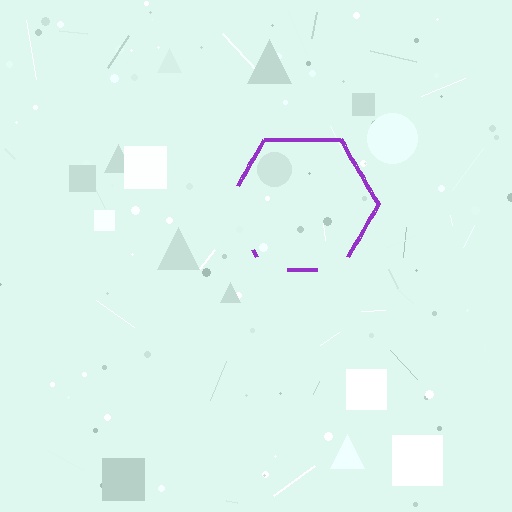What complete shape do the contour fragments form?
The contour fragments form a hexagon.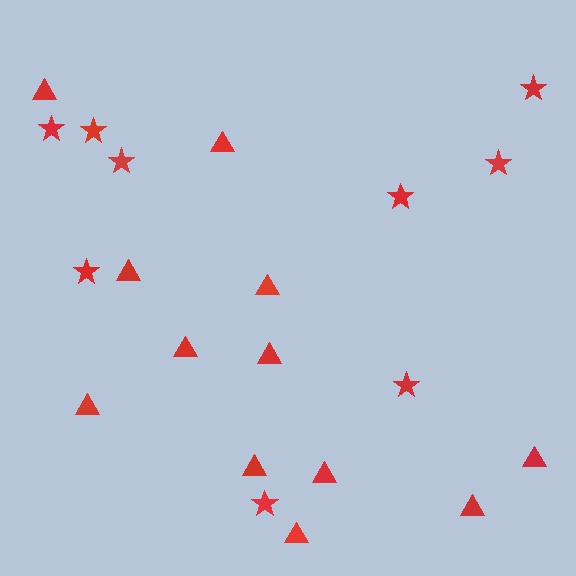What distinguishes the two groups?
There are 2 groups: one group of triangles (12) and one group of stars (9).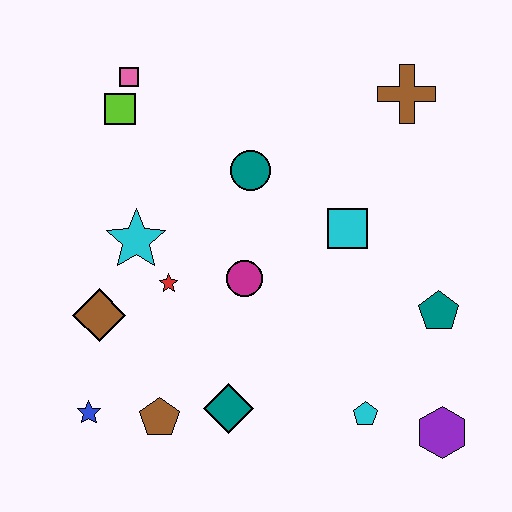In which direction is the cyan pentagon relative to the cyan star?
The cyan pentagon is to the right of the cyan star.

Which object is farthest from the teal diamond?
The brown cross is farthest from the teal diamond.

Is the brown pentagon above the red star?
No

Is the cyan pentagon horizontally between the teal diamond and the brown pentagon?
No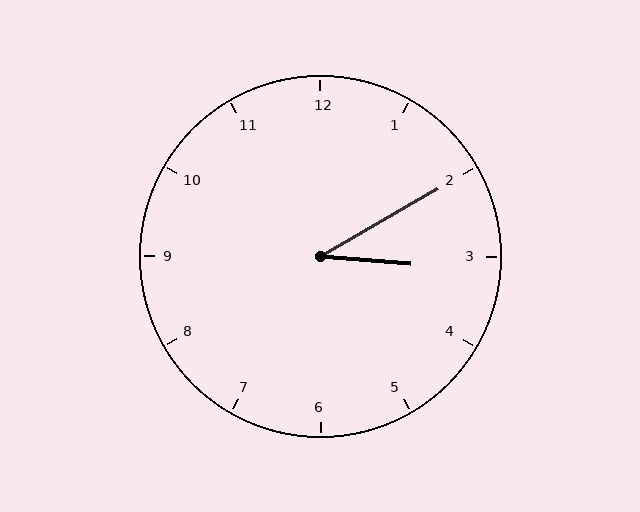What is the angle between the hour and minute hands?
Approximately 35 degrees.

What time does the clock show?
3:10.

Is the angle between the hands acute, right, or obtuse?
It is acute.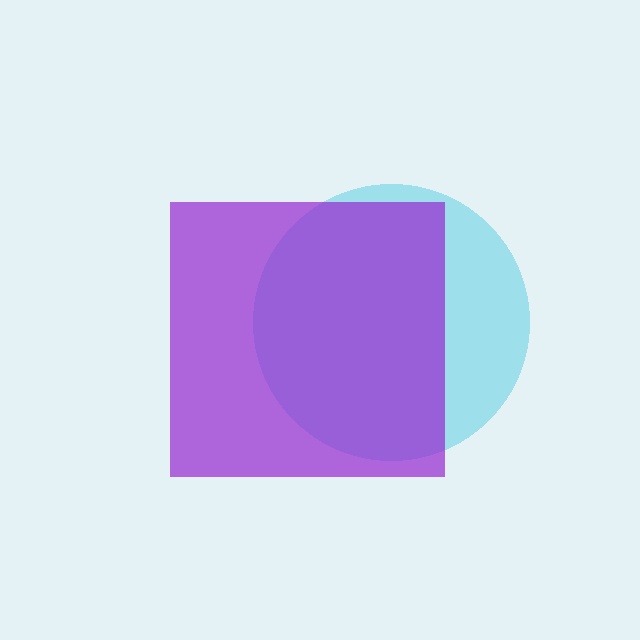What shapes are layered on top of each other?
The layered shapes are: a cyan circle, a purple square.